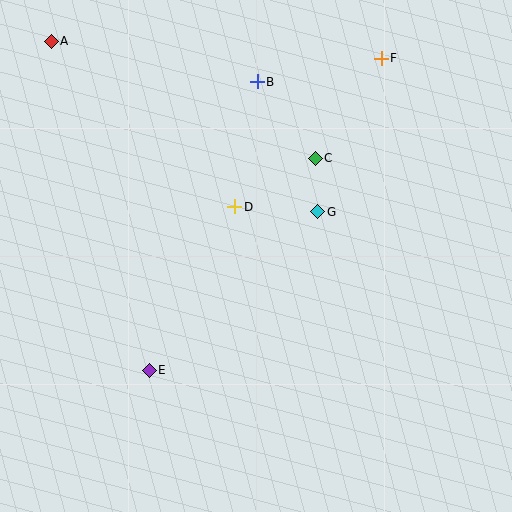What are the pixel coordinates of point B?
Point B is at (257, 82).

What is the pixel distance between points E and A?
The distance between E and A is 344 pixels.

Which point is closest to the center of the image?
Point D at (235, 207) is closest to the center.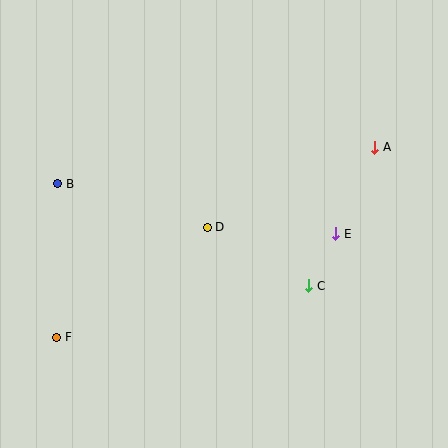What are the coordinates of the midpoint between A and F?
The midpoint between A and F is at (216, 242).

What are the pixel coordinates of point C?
Point C is at (309, 286).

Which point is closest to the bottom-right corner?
Point C is closest to the bottom-right corner.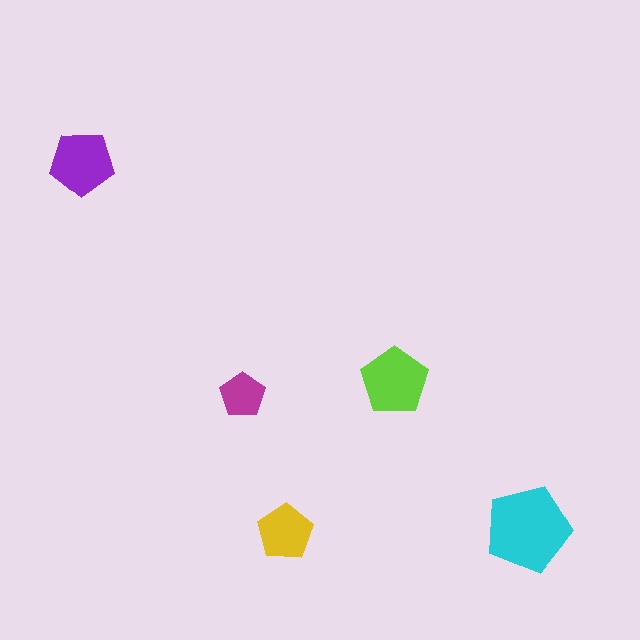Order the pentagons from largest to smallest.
the cyan one, the lime one, the purple one, the yellow one, the magenta one.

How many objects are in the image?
There are 5 objects in the image.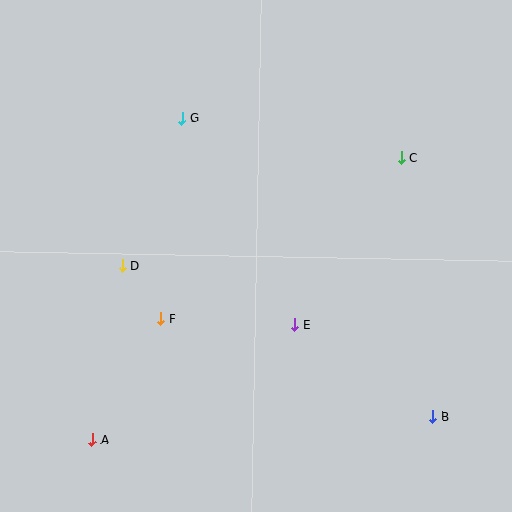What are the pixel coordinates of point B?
Point B is at (433, 417).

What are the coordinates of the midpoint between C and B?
The midpoint between C and B is at (417, 287).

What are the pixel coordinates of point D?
Point D is at (122, 265).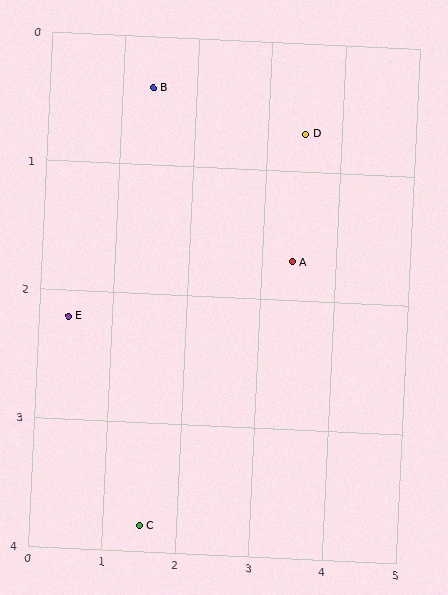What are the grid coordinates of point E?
Point E is at approximately (0.4, 2.2).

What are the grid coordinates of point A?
Point A is at approximately (3.4, 1.7).